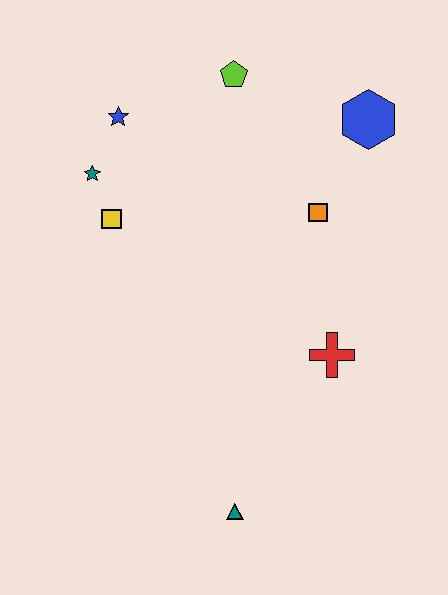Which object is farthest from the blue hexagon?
The teal triangle is farthest from the blue hexagon.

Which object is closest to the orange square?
The blue hexagon is closest to the orange square.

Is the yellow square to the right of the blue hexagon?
No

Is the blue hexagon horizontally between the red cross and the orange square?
No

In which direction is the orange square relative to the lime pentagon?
The orange square is below the lime pentagon.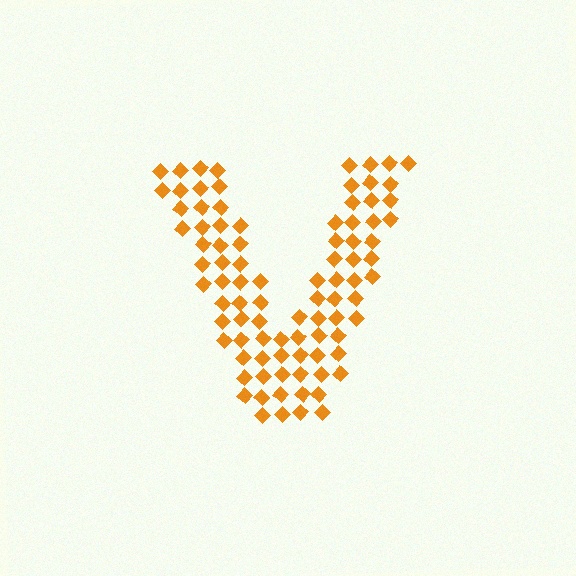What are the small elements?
The small elements are diamonds.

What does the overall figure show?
The overall figure shows the letter V.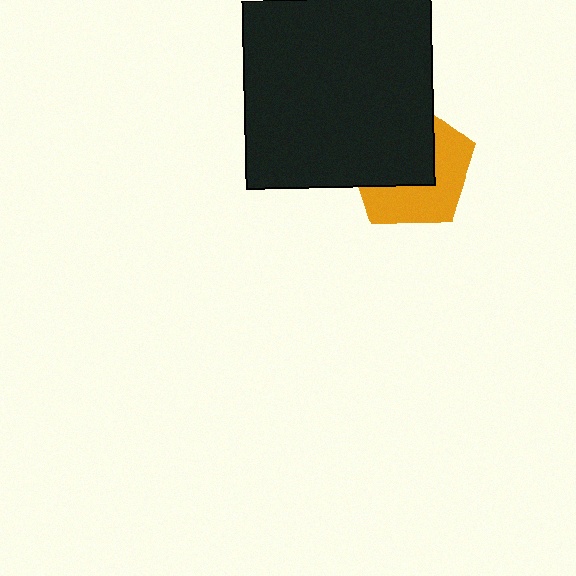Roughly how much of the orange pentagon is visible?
About half of it is visible (roughly 47%).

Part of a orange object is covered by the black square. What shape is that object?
It is a pentagon.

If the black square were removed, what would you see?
You would see the complete orange pentagon.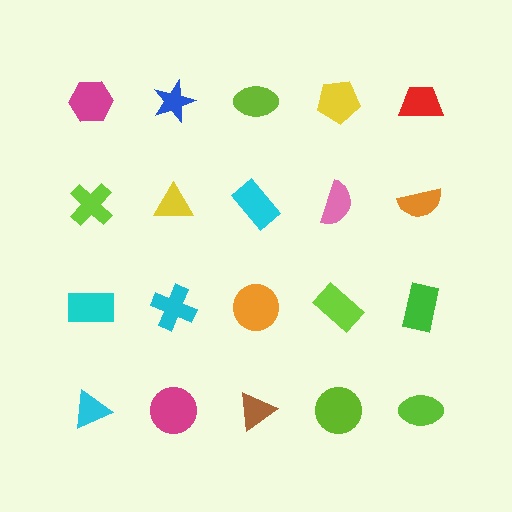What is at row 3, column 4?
A lime rectangle.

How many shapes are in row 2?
5 shapes.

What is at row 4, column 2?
A magenta circle.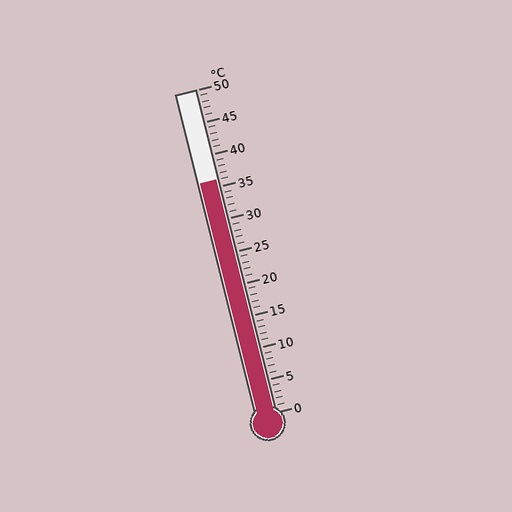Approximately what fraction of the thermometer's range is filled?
The thermometer is filled to approximately 70% of its range.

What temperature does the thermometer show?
The thermometer shows approximately 36°C.